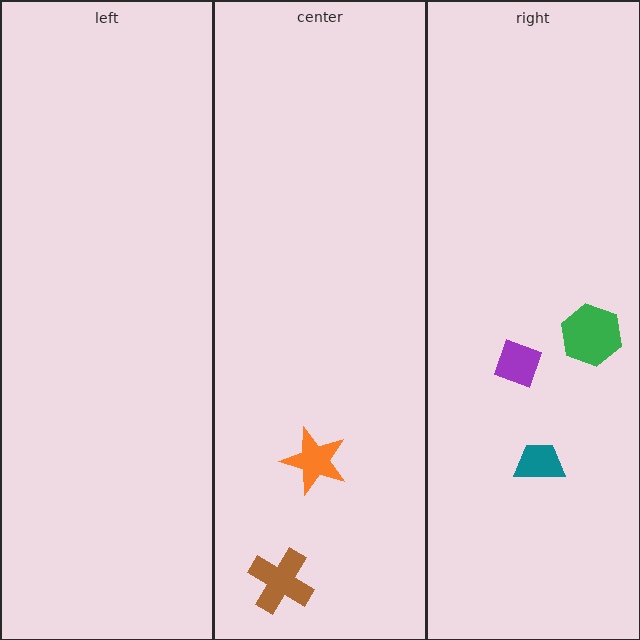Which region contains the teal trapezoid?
The right region.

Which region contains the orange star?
The center region.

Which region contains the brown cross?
The center region.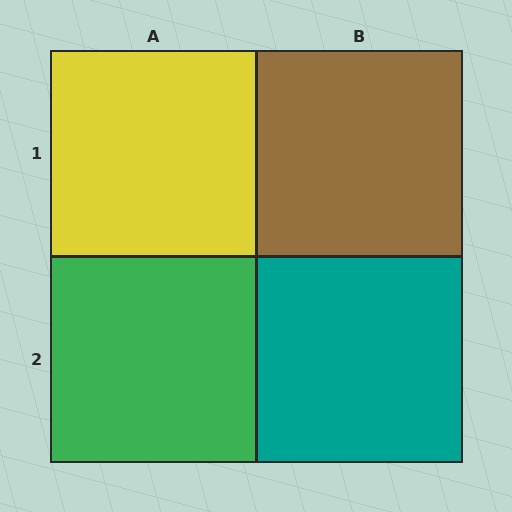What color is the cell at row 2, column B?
Teal.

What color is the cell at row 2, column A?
Green.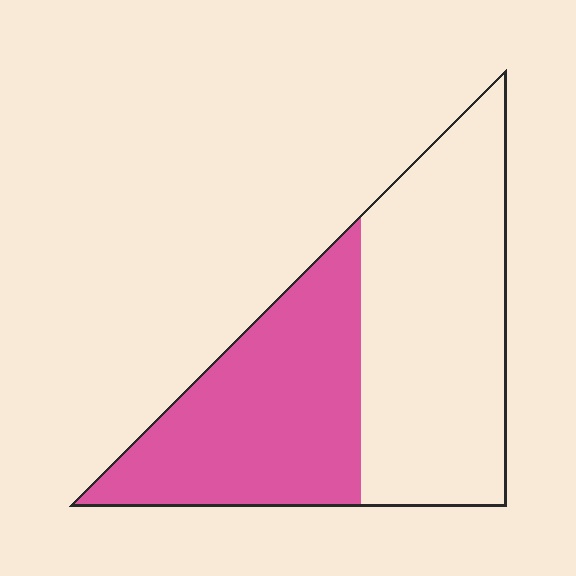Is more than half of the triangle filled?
No.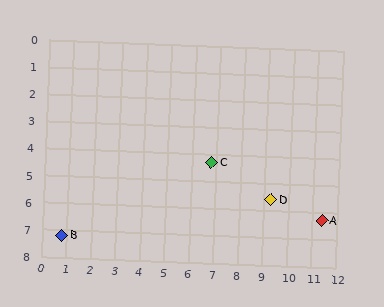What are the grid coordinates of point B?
Point B is at approximately (0.8, 7.2).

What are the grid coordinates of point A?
Point A is at approximately (11.4, 6.3).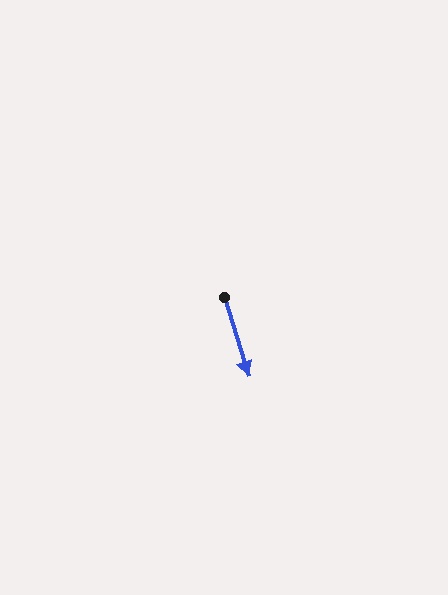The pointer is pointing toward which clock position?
Roughly 5 o'clock.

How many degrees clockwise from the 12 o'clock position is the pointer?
Approximately 163 degrees.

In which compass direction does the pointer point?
South.